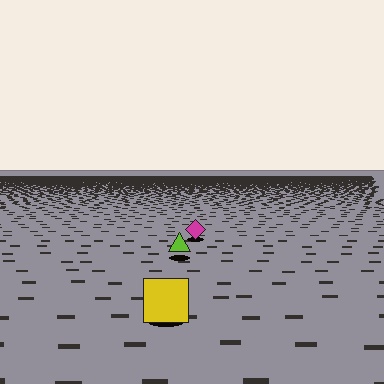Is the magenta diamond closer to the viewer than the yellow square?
No. The yellow square is closer — you can tell from the texture gradient: the ground texture is coarser near it.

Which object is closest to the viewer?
The yellow square is closest. The texture marks near it are larger and more spread out.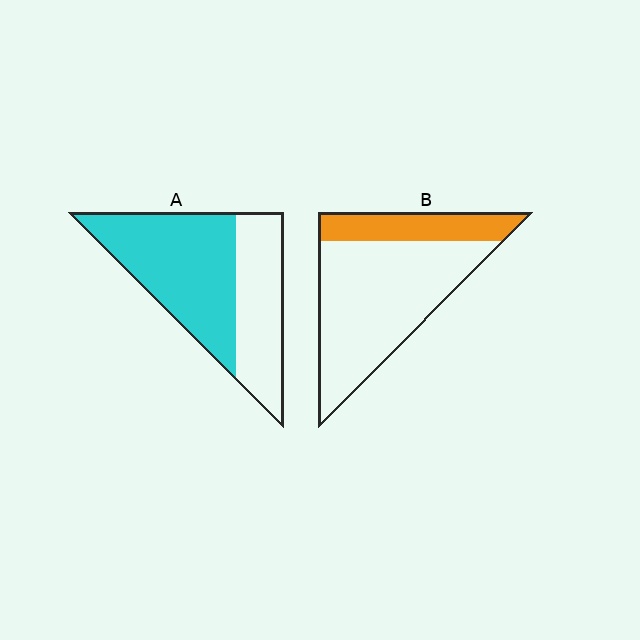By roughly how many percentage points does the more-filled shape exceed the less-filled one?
By roughly 35 percentage points (A over B).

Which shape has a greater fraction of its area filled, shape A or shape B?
Shape A.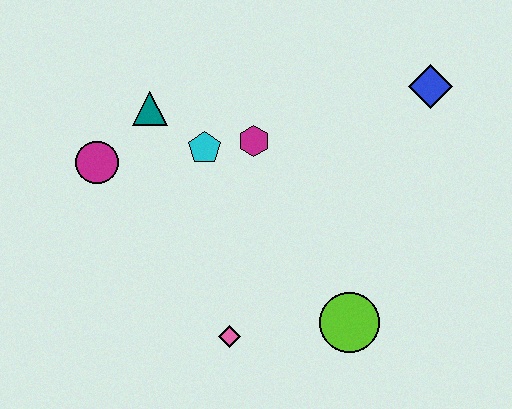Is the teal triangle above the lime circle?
Yes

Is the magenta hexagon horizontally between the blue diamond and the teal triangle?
Yes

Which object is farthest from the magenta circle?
The blue diamond is farthest from the magenta circle.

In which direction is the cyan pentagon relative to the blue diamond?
The cyan pentagon is to the left of the blue diamond.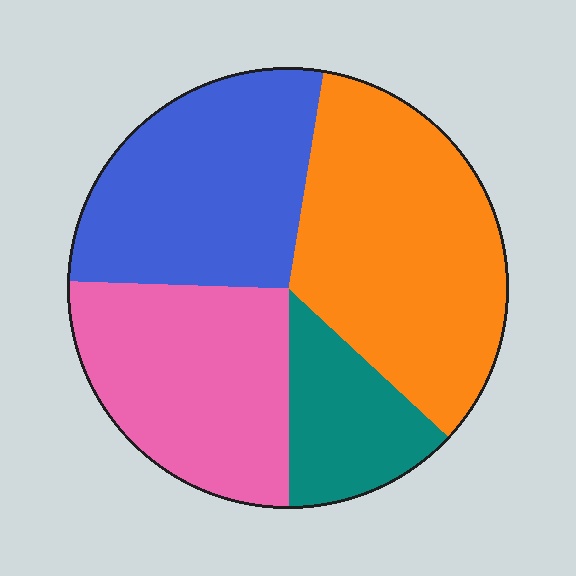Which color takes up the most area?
Orange, at roughly 35%.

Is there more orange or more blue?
Orange.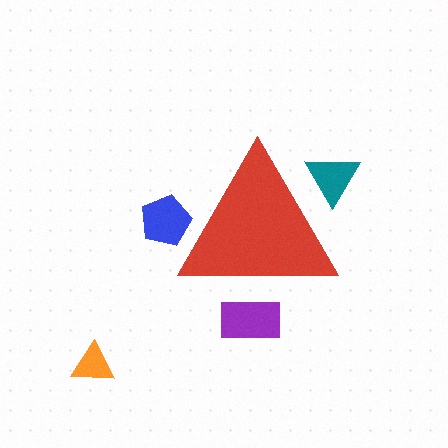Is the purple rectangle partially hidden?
Yes, the purple rectangle is partially hidden behind the red triangle.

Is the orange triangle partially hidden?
No, the orange triangle is fully visible.